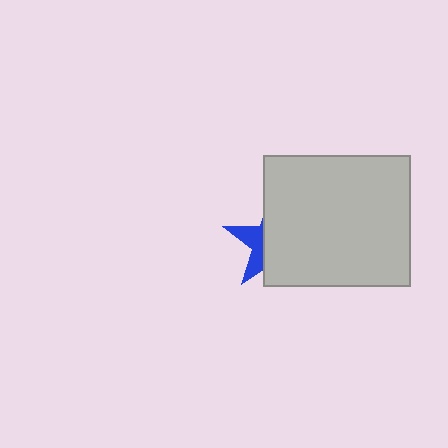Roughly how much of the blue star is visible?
A small part of it is visible (roughly 33%).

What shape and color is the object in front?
The object in front is a light gray rectangle.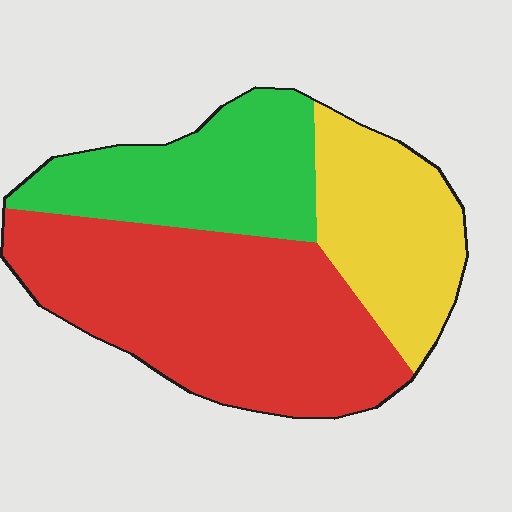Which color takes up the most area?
Red, at roughly 50%.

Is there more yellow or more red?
Red.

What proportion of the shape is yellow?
Yellow takes up about one quarter (1/4) of the shape.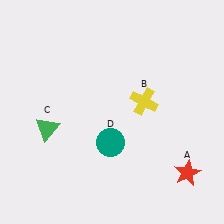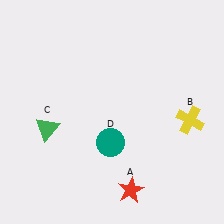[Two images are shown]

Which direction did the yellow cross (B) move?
The yellow cross (B) moved right.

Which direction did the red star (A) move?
The red star (A) moved left.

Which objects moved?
The objects that moved are: the red star (A), the yellow cross (B).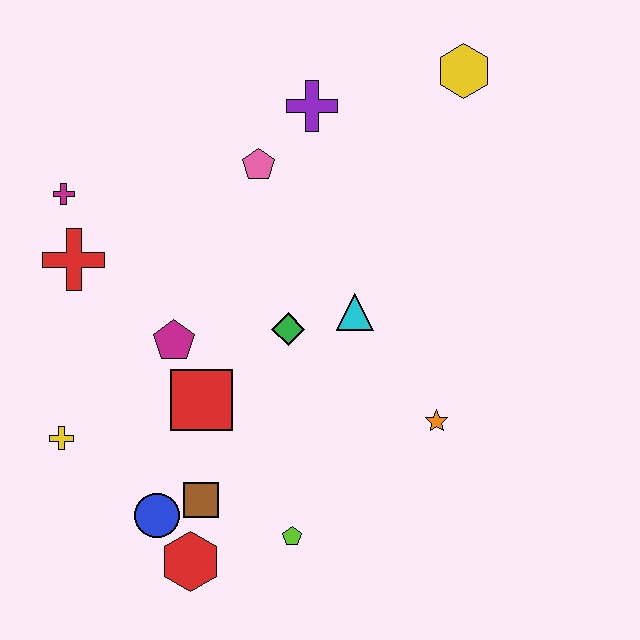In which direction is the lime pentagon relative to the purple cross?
The lime pentagon is below the purple cross.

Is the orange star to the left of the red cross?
No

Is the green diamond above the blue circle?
Yes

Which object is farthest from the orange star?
The magenta cross is farthest from the orange star.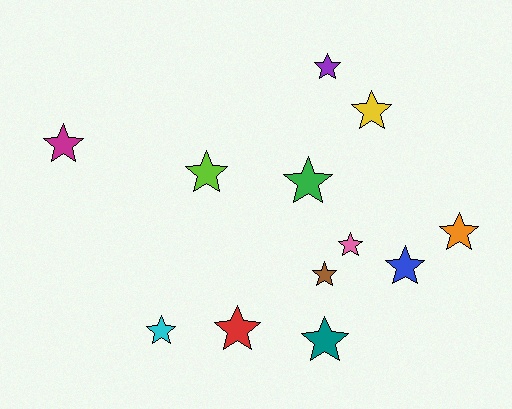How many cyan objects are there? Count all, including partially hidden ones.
There is 1 cyan object.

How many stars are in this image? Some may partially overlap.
There are 12 stars.